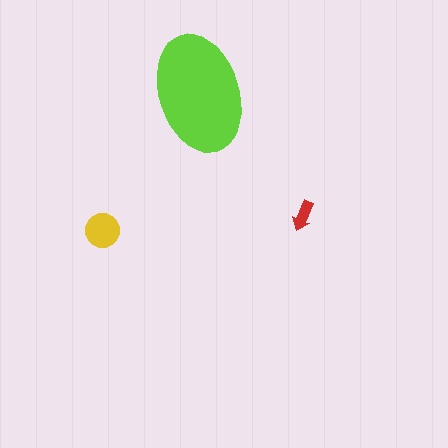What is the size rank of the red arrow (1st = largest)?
3rd.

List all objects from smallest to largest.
The red arrow, the yellow circle, the lime ellipse.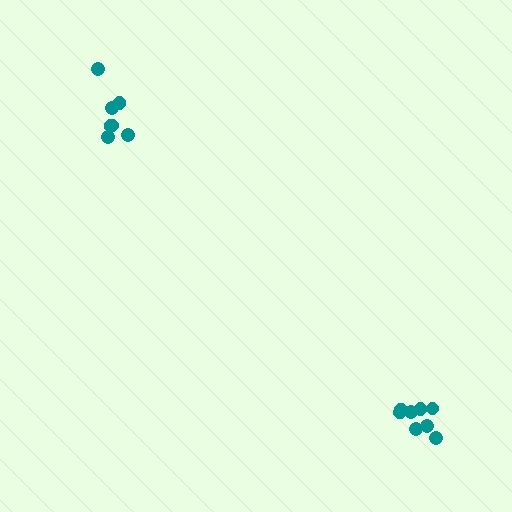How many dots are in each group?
Group 1: 8 dots, Group 2: 7 dots (15 total).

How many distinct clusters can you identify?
There are 2 distinct clusters.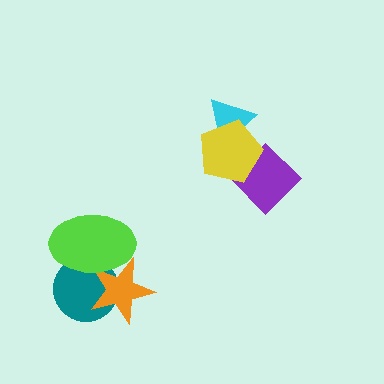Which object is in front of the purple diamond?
The yellow pentagon is in front of the purple diamond.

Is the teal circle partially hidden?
Yes, it is partially covered by another shape.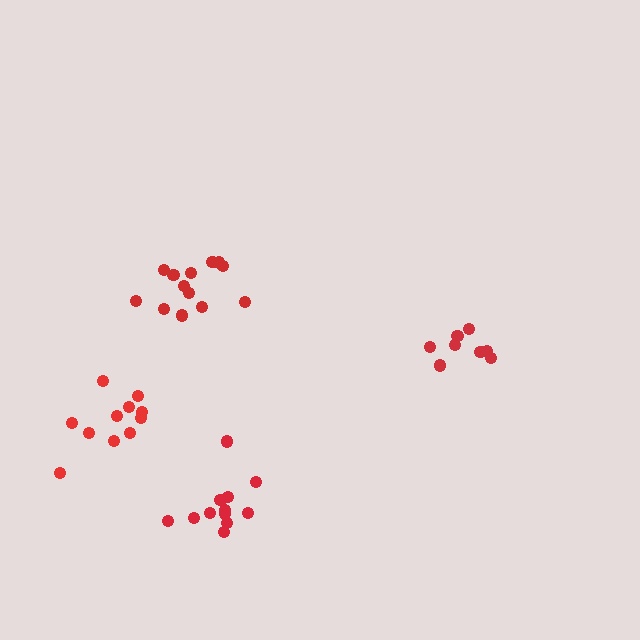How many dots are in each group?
Group 1: 8 dots, Group 2: 11 dots, Group 3: 13 dots, Group 4: 12 dots (44 total).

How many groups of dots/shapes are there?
There are 4 groups.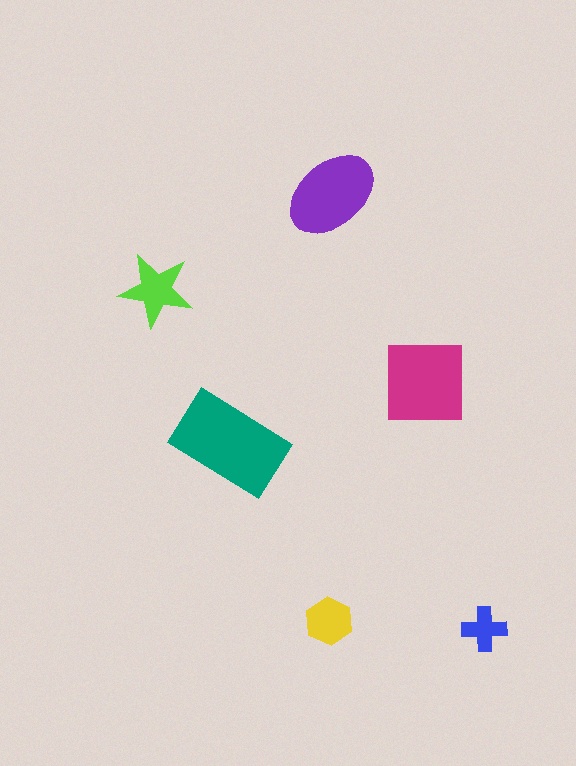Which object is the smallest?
The blue cross.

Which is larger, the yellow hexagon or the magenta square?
The magenta square.